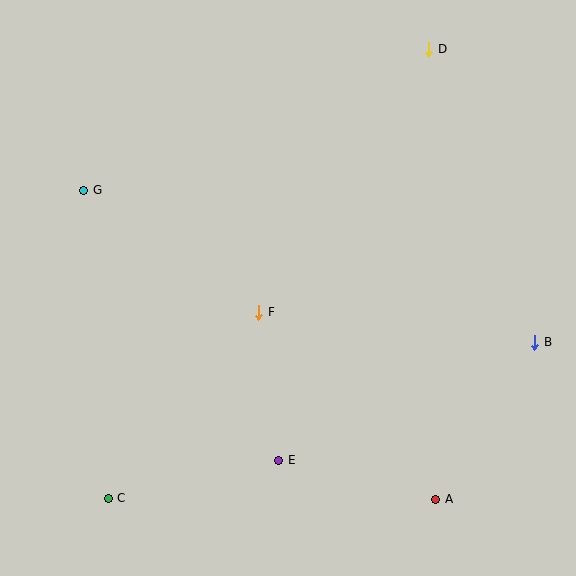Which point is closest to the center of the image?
Point F at (259, 312) is closest to the center.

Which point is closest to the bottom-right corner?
Point A is closest to the bottom-right corner.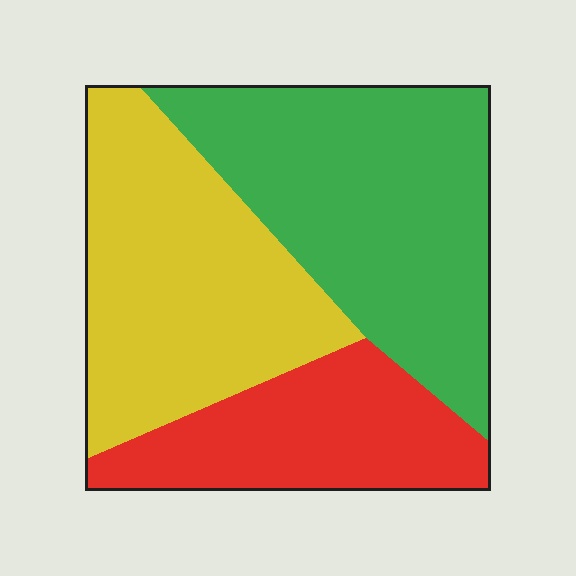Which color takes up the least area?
Red, at roughly 25%.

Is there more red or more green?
Green.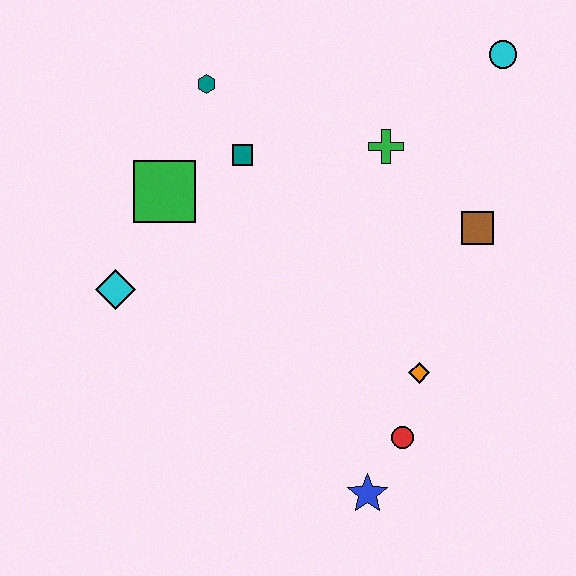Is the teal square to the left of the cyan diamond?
No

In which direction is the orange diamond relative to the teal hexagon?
The orange diamond is below the teal hexagon.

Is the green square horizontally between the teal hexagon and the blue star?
No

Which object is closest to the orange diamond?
The red circle is closest to the orange diamond.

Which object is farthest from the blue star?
The cyan circle is farthest from the blue star.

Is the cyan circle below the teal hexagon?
No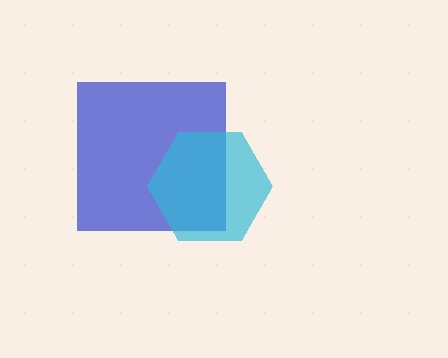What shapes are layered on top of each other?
The layered shapes are: a blue square, a cyan hexagon.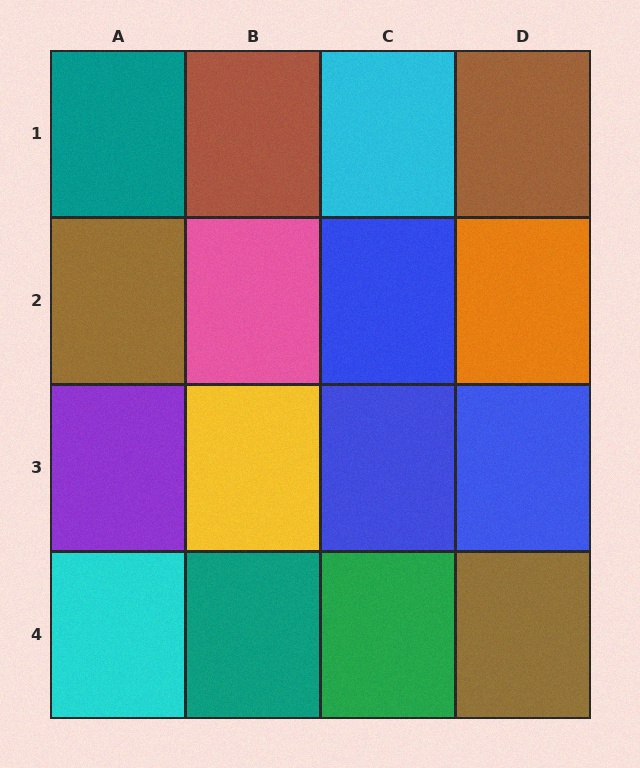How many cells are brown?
4 cells are brown.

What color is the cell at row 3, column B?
Yellow.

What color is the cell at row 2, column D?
Orange.